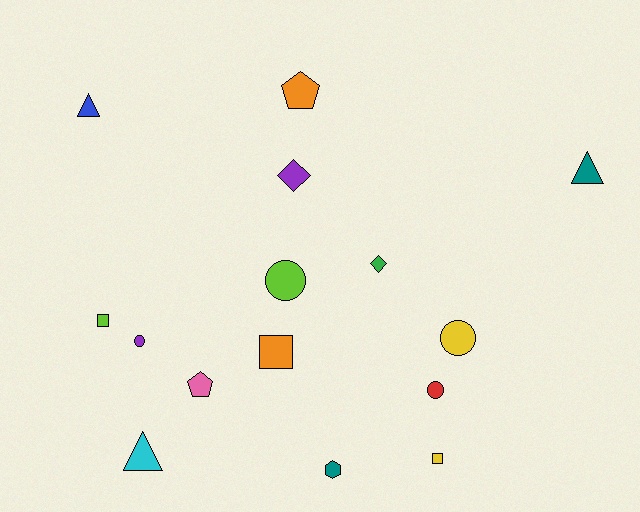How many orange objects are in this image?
There are 2 orange objects.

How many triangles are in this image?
There are 3 triangles.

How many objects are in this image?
There are 15 objects.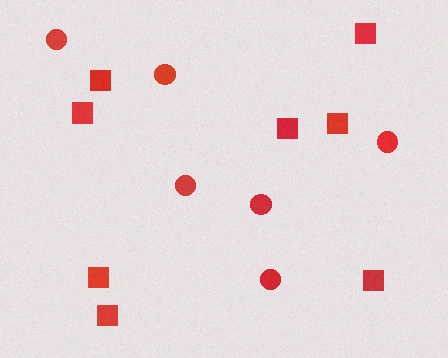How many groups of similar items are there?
There are 2 groups: one group of squares (8) and one group of circles (6).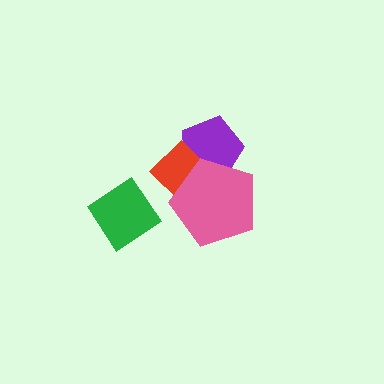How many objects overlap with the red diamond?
2 objects overlap with the red diamond.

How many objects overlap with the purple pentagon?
2 objects overlap with the purple pentagon.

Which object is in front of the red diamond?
The pink pentagon is in front of the red diamond.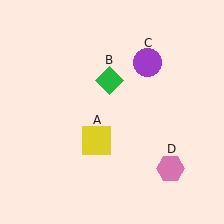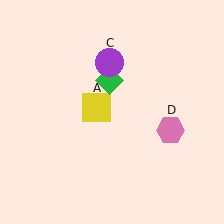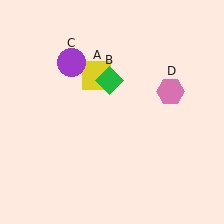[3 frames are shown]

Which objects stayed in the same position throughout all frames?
Green diamond (object B) remained stationary.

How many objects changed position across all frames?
3 objects changed position: yellow square (object A), purple circle (object C), pink hexagon (object D).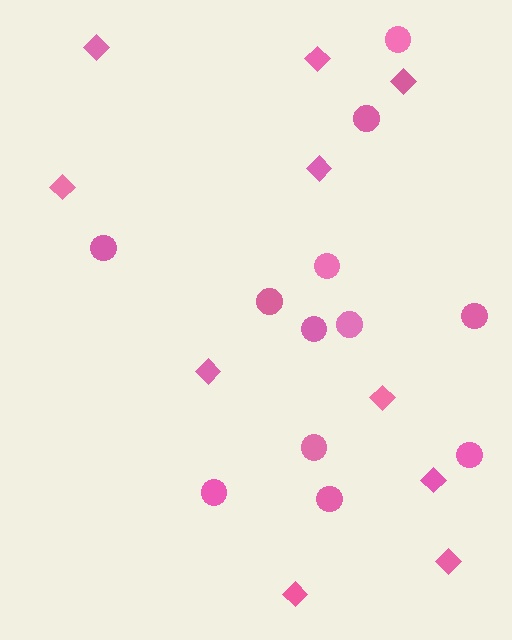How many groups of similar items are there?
There are 2 groups: one group of diamonds (10) and one group of circles (12).